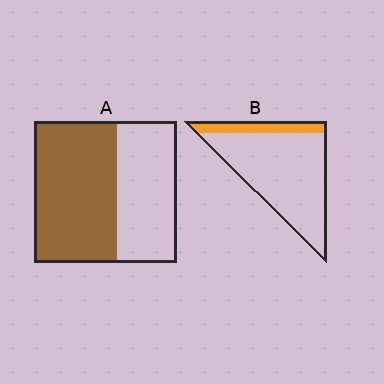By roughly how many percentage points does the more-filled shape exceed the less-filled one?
By roughly 40 percentage points (A over B).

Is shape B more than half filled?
No.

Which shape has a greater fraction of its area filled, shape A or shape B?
Shape A.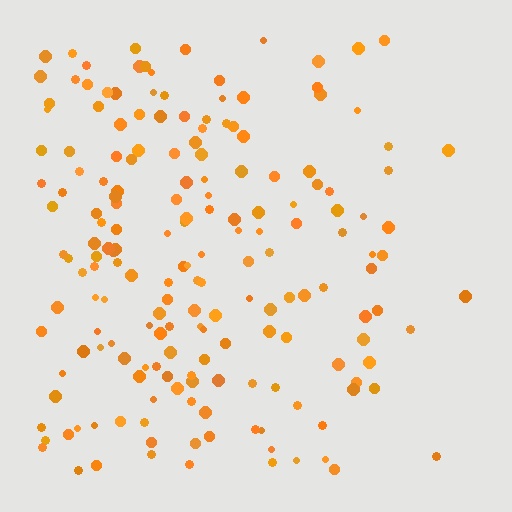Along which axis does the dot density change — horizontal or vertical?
Horizontal.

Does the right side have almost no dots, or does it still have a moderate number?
Still a moderate number, just noticeably fewer than the left.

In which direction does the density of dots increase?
From right to left, with the left side densest.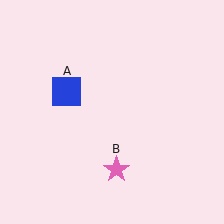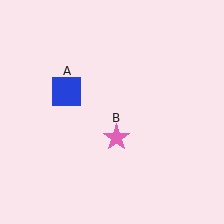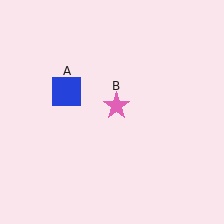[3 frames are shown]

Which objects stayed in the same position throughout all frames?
Blue square (object A) remained stationary.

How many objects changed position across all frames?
1 object changed position: pink star (object B).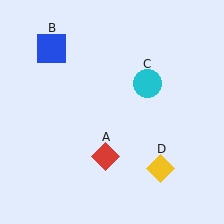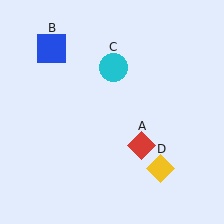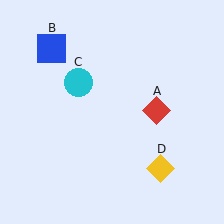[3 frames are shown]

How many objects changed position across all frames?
2 objects changed position: red diamond (object A), cyan circle (object C).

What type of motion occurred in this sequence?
The red diamond (object A), cyan circle (object C) rotated counterclockwise around the center of the scene.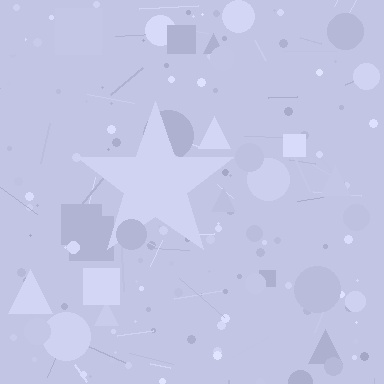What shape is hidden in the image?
A star is hidden in the image.